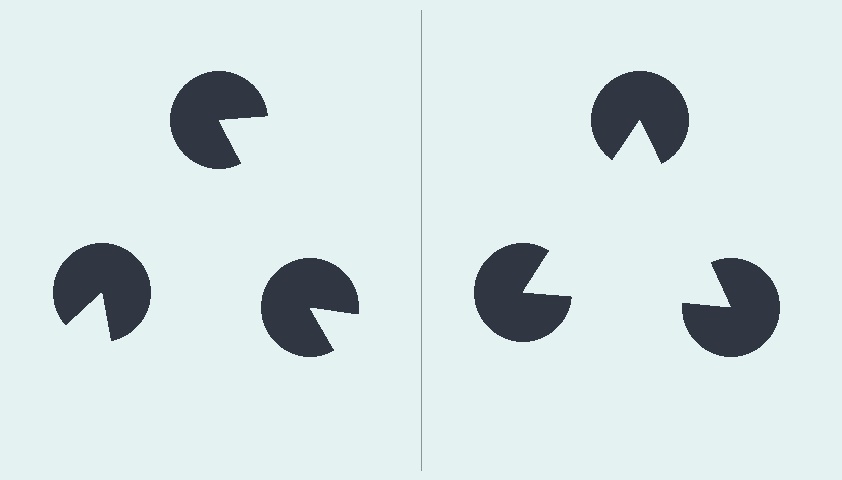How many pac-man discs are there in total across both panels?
6 — 3 on each side.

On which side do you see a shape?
An illusory triangle appears on the right side. On the left side the wedge cuts are rotated, so no coherent shape forms.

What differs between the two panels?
The pac-man discs are positioned identically on both sides; only the wedge orientations differ. On the right they align to a triangle; on the left they are misaligned.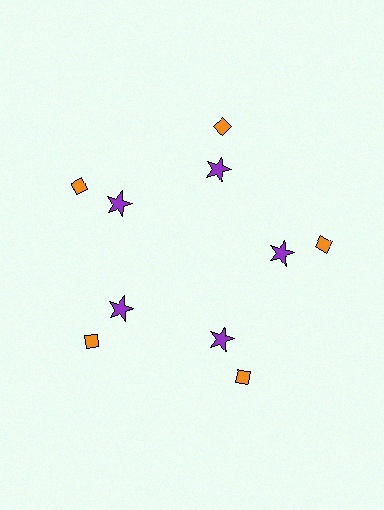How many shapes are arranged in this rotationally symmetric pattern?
There are 10 shapes, arranged in 5 groups of 2.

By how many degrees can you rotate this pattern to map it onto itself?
The pattern maps onto itself every 72 degrees of rotation.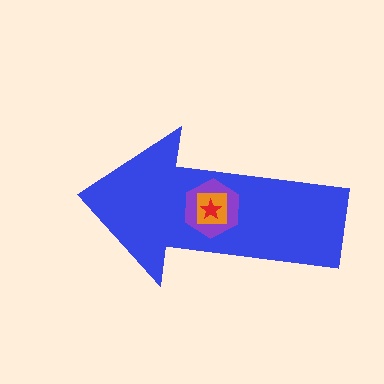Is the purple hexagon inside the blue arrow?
Yes.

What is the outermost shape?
The blue arrow.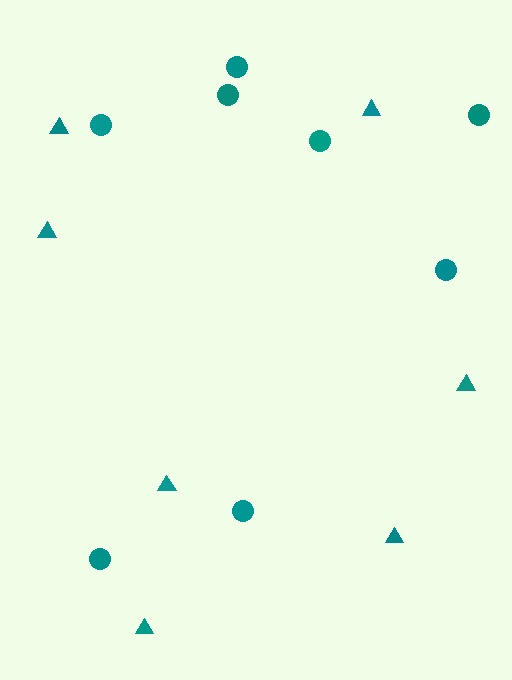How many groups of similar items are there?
There are 2 groups: one group of triangles (7) and one group of circles (8).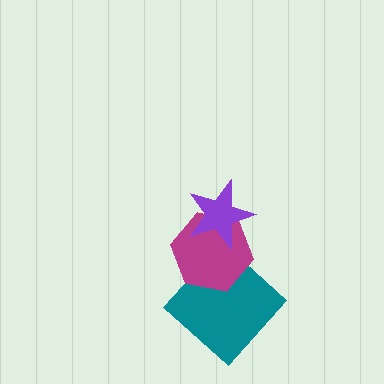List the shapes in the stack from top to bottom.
From top to bottom: the purple star, the magenta hexagon, the teal diamond.